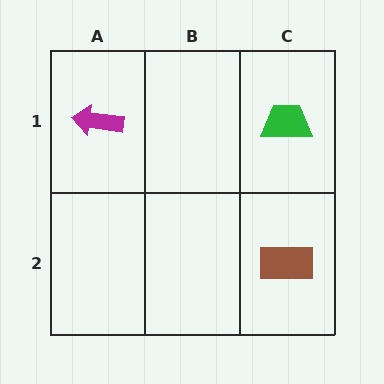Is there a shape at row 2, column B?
No, that cell is empty.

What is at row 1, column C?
A green trapezoid.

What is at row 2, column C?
A brown rectangle.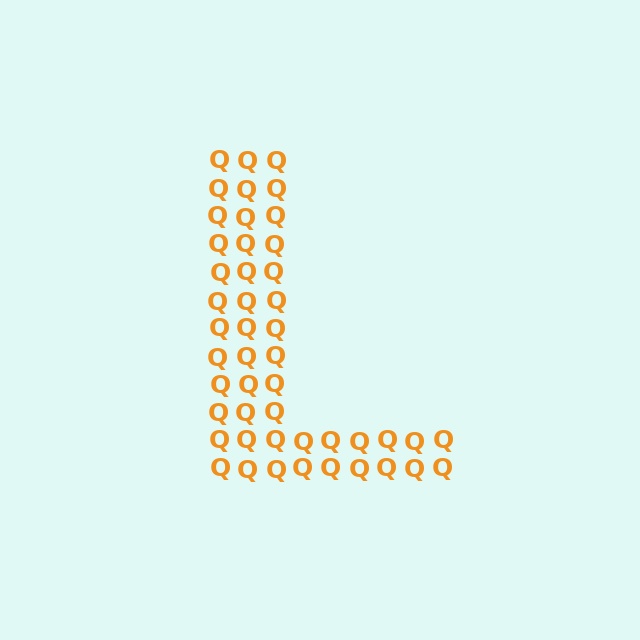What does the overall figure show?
The overall figure shows the letter L.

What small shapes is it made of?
It is made of small letter Q's.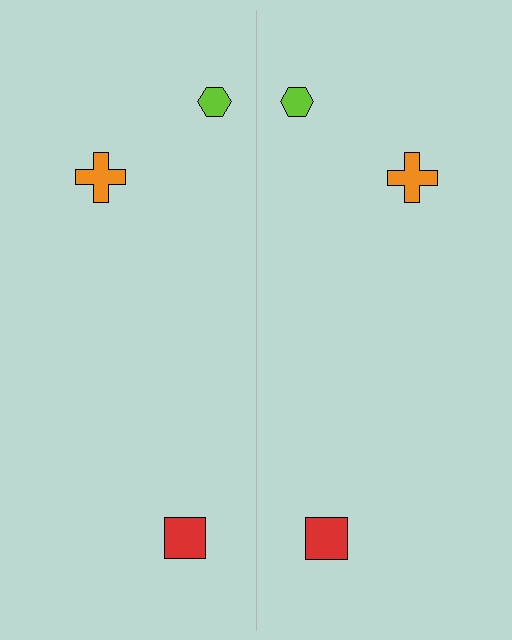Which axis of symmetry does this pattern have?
The pattern has a vertical axis of symmetry running through the center of the image.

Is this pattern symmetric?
Yes, this pattern has bilateral (reflection) symmetry.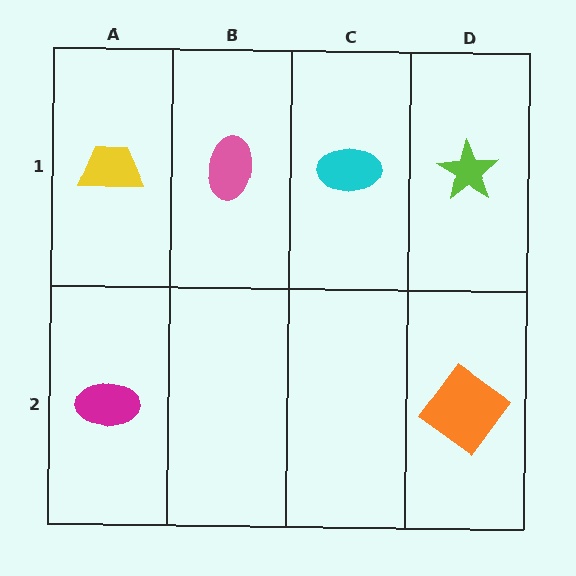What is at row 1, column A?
A yellow trapezoid.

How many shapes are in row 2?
2 shapes.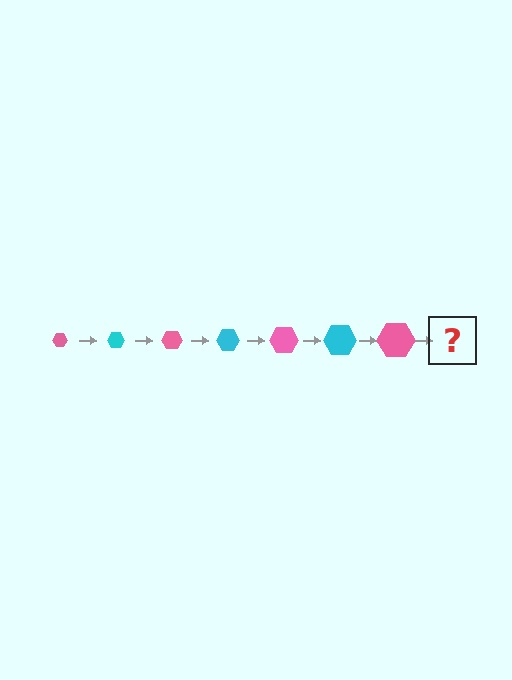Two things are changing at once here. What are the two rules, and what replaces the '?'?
The two rules are that the hexagon grows larger each step and the color cycles through pink and cyan. The '?' should be a cyan hexagon, larger than the previous one.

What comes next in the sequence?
The next element should be a cyan hexagon, larger than the previous one.